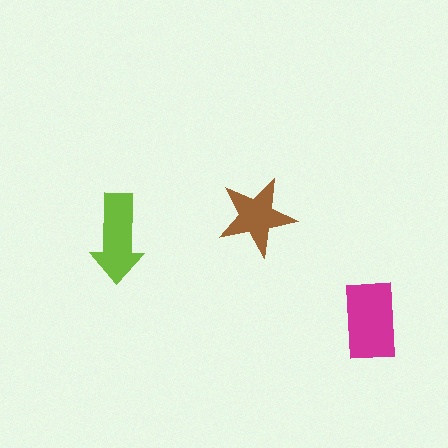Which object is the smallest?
The brown star.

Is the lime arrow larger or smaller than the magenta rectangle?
Smaller.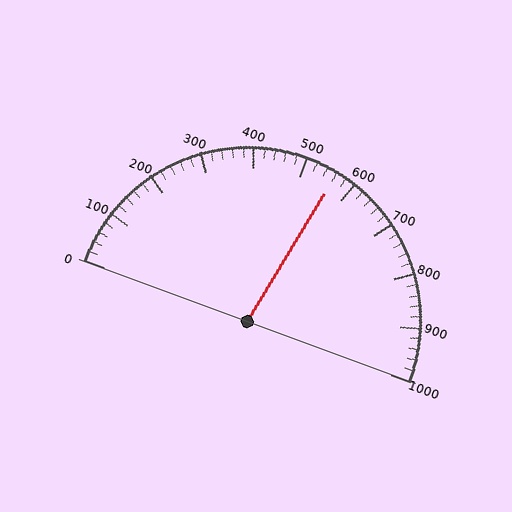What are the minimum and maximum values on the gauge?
The gauge ranges from 0 to 1000.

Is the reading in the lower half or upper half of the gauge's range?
The reading is in the upper half of the range (0 to 1000).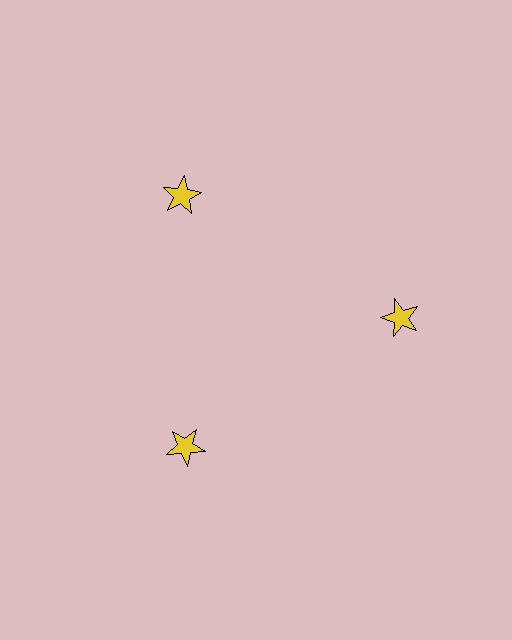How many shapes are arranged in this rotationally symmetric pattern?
There are 3 shapes, arranged in 3 groups of 1.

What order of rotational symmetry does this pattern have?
This pattern has 3-fold rotational symmetry.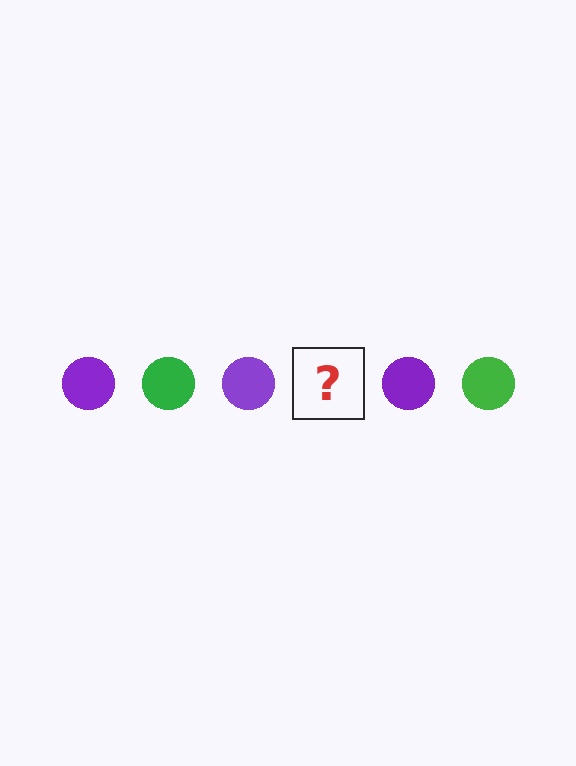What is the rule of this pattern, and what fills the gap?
The rule is that the pattern cycles through purple, green circles. The gap should be filled with a green circle.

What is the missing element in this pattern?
The missing element is a green circle.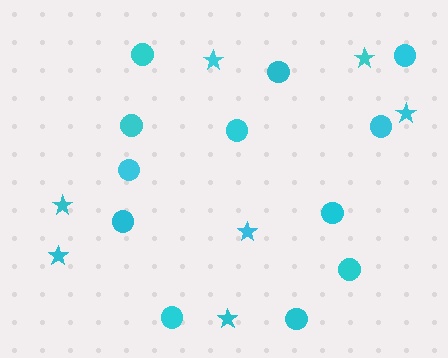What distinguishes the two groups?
There are 2 groups: one group of stars (7) and one group of circles (12).